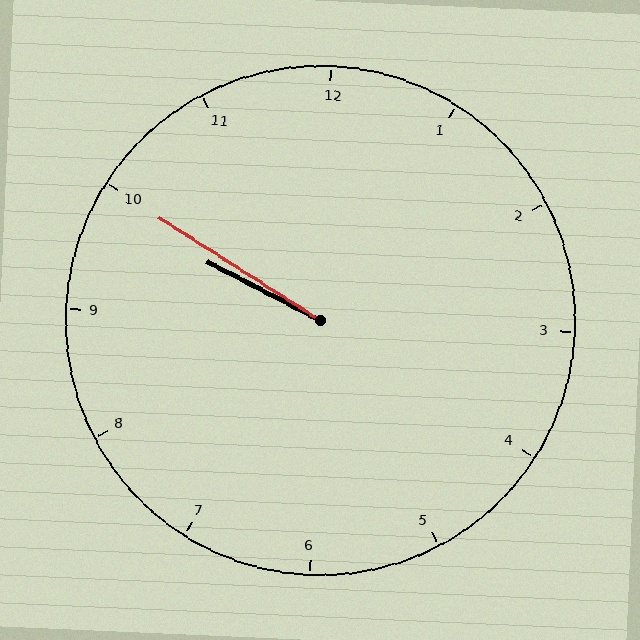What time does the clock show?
9:50.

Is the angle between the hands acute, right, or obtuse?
It is acute.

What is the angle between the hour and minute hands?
Approximately 5 degrees.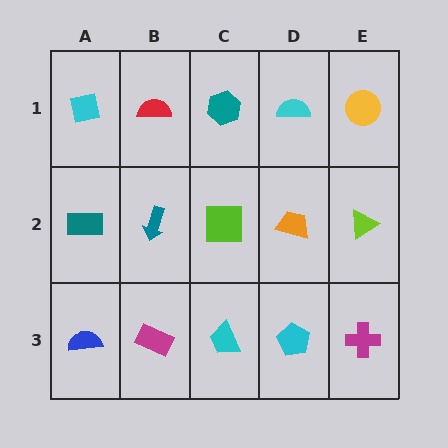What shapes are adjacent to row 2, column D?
A cyan semicircle (row 1, column D), a cyan pentagon (row 3, column D), a lime square (row 2, column C), a lime triangle (row 2, column E).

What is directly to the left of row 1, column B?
A cyan square.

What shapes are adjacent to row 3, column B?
A teal arrow (row 2, column B), a blue semicircle (row 3, column A), a cyan trapezoid (row 3, column C).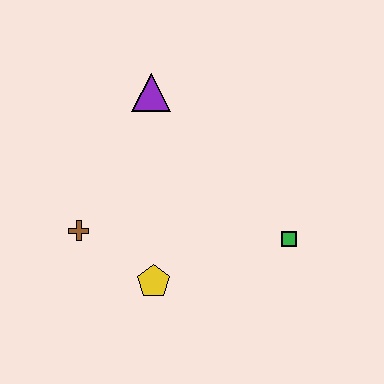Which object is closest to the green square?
The yellow pentagon is closest to the green square.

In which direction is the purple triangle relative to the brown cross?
The purple triangle is above the brown cross.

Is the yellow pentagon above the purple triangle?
No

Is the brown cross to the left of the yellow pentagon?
Yes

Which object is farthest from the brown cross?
The green square is farthest from the brown cross.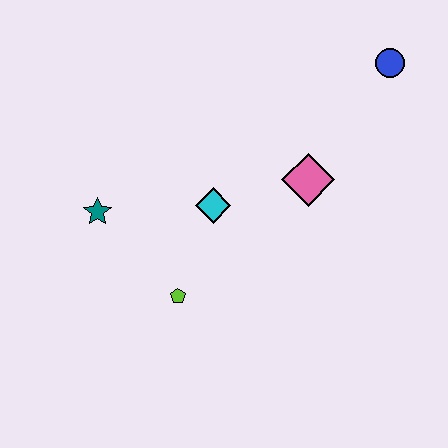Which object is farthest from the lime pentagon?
The blue circle is farthest from the lime pentagon.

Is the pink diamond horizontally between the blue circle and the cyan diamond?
Yes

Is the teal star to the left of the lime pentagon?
Yes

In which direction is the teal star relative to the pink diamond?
The teal star is to the left of the pink diamond.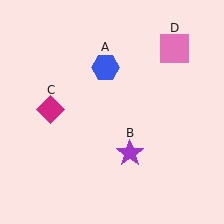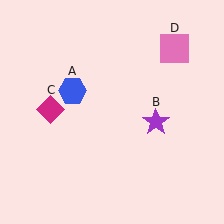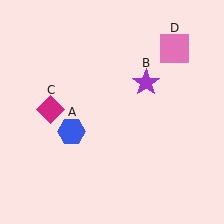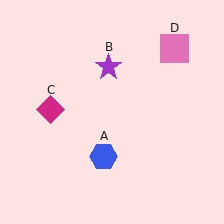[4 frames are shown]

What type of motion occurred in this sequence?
The blue hexagon (object A), purple star (object B) rotated counterclockwise around the center of the scene.